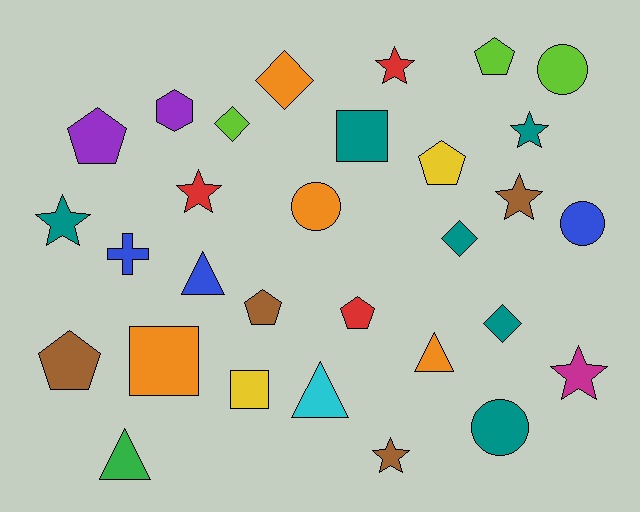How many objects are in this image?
There are 30 objects.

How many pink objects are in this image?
There are no pink objects.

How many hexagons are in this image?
There is 1 hexagon.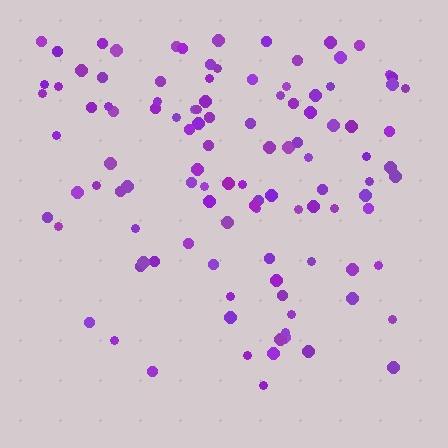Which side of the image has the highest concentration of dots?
The top.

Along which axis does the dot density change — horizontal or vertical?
Vertical.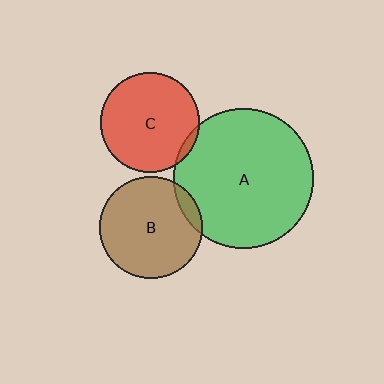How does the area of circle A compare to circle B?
Approximately 1.9 times.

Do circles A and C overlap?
Yes.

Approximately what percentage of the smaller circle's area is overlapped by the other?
Approximately 5%.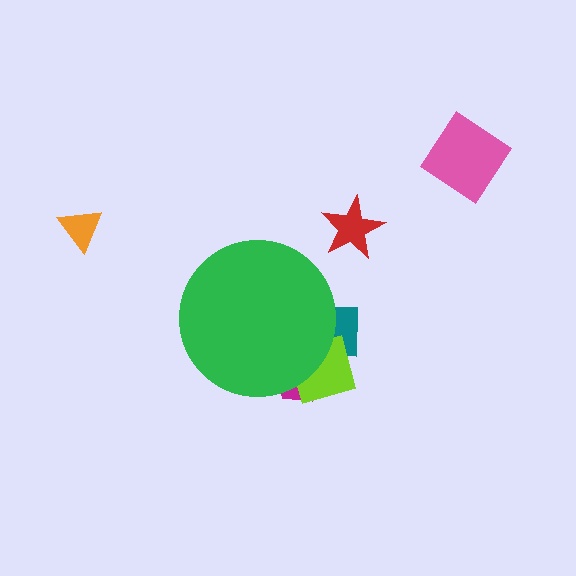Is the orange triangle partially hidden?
No, the orange triangle is fully visible.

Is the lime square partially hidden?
Yes, the lime square is partially hidden behind the green circle.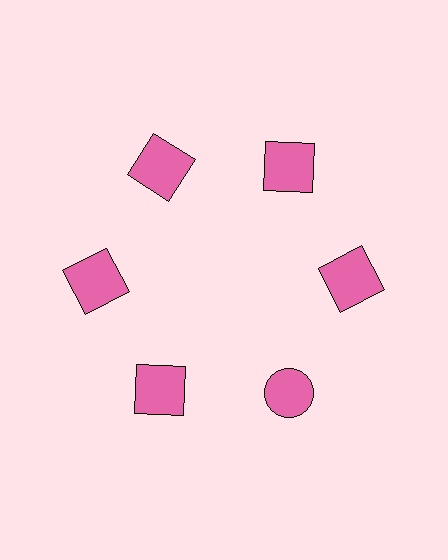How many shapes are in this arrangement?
There are 6 shapes arranged in a ring pattern.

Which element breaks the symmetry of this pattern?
The pink circle at roughly the 5 o'clock position breaks the symmetry. All other shapes are pink squares.